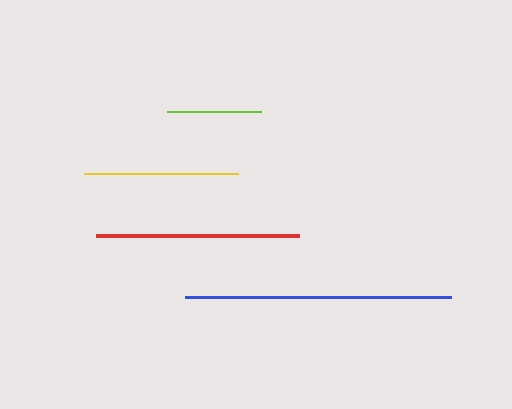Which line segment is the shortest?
The lime line is the shortest at approximately 93 pixels.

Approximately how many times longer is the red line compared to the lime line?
The red line is approximately 2.2 times the length of the lime line.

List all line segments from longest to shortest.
From longest to shortest: blue, red, yellow, lime.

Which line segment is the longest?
The blue line is the longest at approximately 266 pixels.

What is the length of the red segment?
The red segment is approximately 203 pixels long.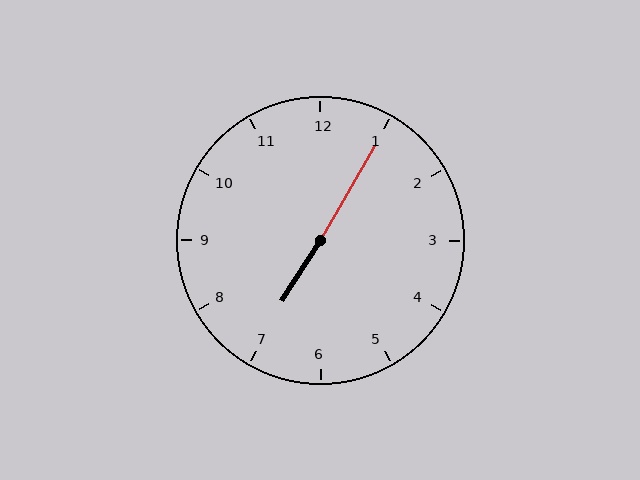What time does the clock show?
7:05.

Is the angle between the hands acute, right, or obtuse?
It is obtuse.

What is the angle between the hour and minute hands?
Approximately 178 degrees.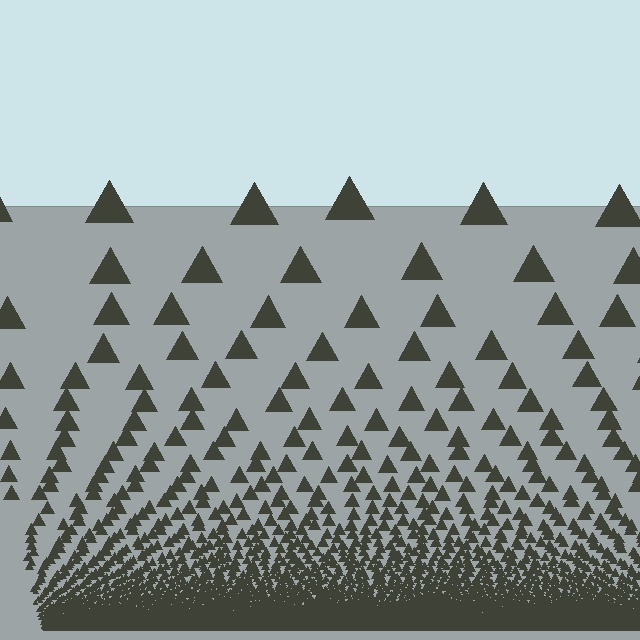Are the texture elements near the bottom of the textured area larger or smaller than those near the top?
Smaller. The gradient is inverted — elements near the bottom are smaller and denser.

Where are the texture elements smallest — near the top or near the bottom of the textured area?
Near the bottom.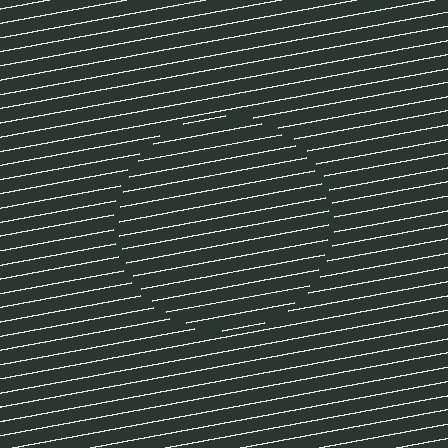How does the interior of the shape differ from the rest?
The interior of the shape contains the same grating, shifted by half a period — the contour is defined by the phase discontinuity where line-ends from the inner and outer gratings abut.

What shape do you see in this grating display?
An illusory circle. The interior of the shape contains the same grating, shifted by half a period — the contour is defined by the phase discontinuity where line-ends from the inner and outer gratings abut.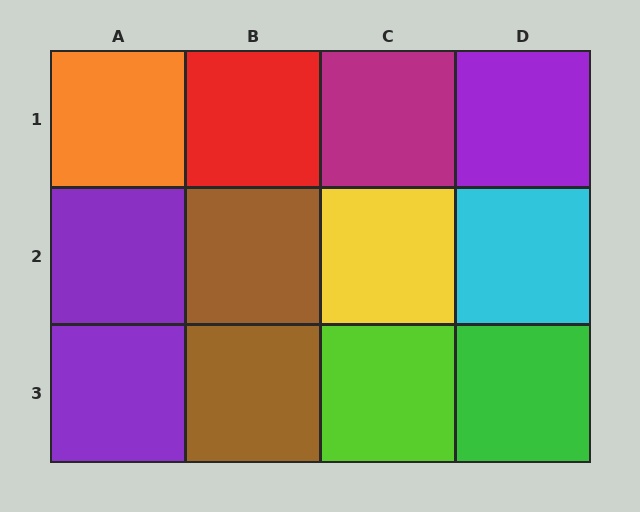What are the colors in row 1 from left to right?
Orange, red, magenta, purple.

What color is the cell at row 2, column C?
Yellow.